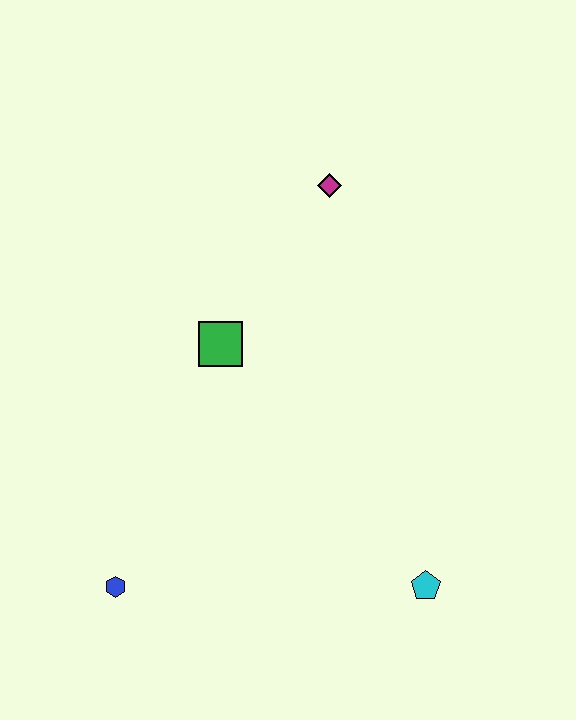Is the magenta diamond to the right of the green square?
Yes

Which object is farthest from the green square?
The cyan pentagon is farthest from the green square.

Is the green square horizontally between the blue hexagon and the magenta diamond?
Yes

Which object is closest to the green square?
The magenta diamond is closest to the green square.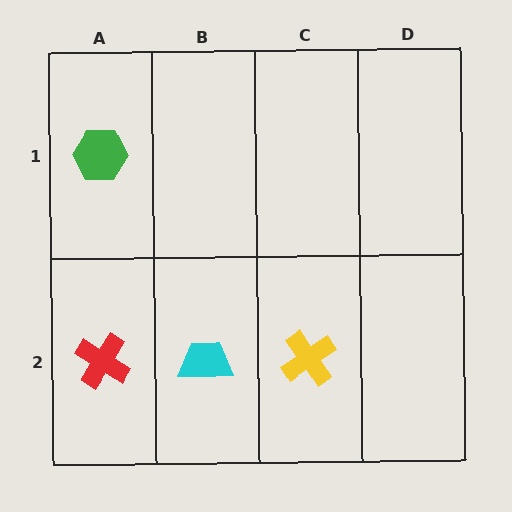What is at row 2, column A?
A red cross.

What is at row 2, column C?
A yellow cross.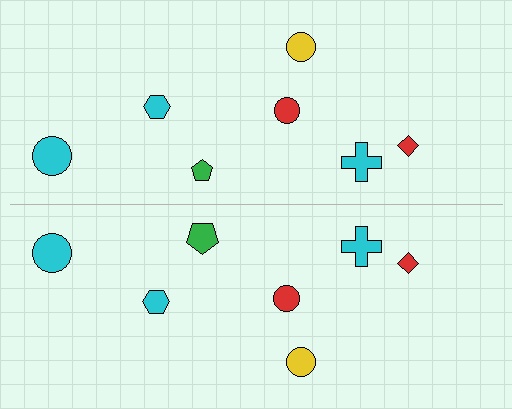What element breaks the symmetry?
The green pentagon on the bottom side has a different size than its mirror counterpart.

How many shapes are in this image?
There are 14 shapes in this image.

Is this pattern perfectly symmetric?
No, the pattern is not perfectly symmetric. The green pentagon on the bottom side has a different size than its mirror counterpart.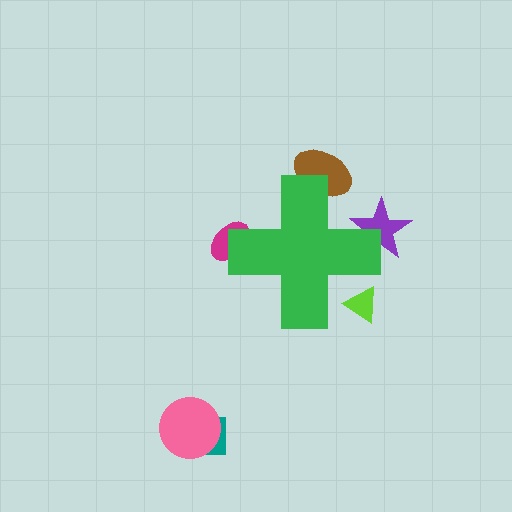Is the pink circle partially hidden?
No, the pink circle is fully visible.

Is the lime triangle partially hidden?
Yes, the lime triangle is partially hidden behind the green cross.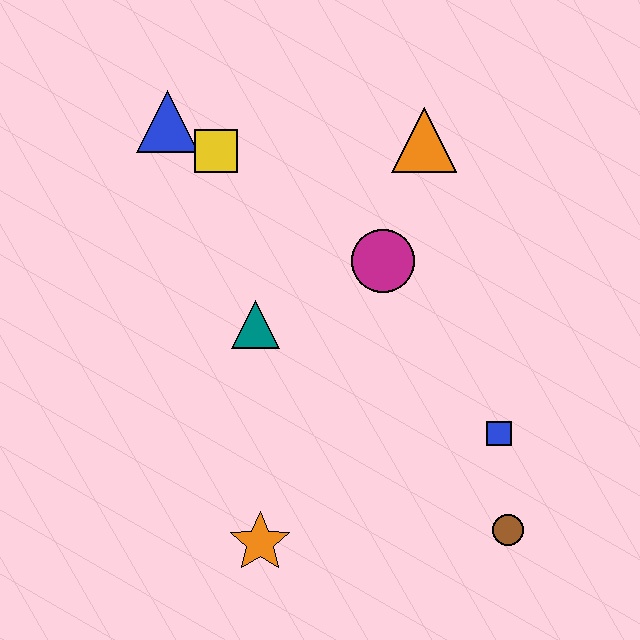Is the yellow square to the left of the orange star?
Yes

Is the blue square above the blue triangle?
No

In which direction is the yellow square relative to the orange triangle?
The yellow square is to the left of the orange triangle.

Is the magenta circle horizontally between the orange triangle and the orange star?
Yes